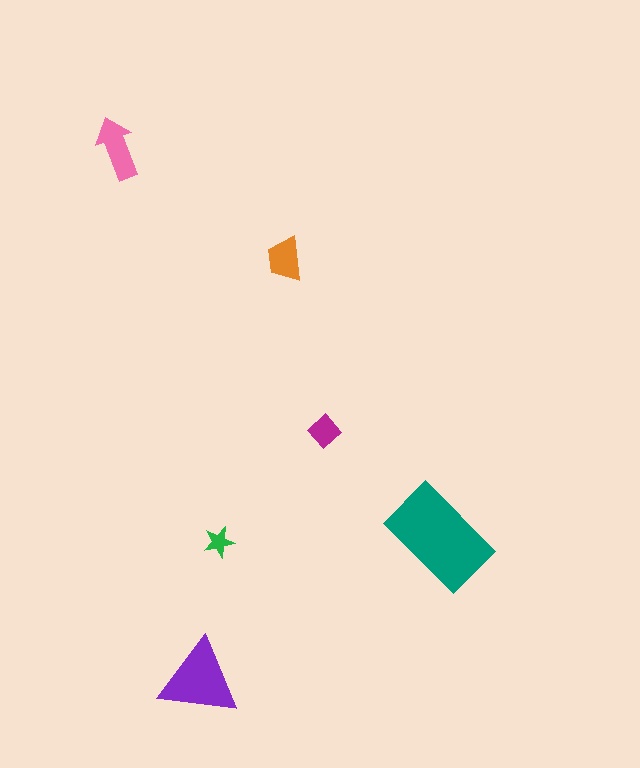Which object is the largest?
The teal rectangle.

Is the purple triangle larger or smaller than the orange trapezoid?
Larger.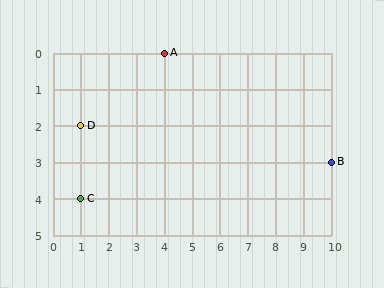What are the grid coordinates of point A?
Point A is at grid coordinates (4, 0).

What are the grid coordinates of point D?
Point D is at grid coordinates (1, 2).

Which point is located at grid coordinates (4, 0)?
Point A is at (4, 0).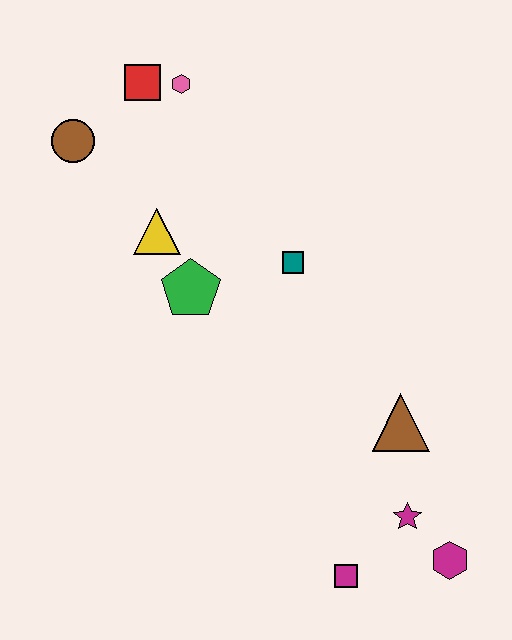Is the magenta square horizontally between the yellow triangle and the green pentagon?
No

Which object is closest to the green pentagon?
The yellow triangle is closest to the green pentagon.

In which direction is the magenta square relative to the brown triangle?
The magenta square is below the brown triangle.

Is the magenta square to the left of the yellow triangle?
No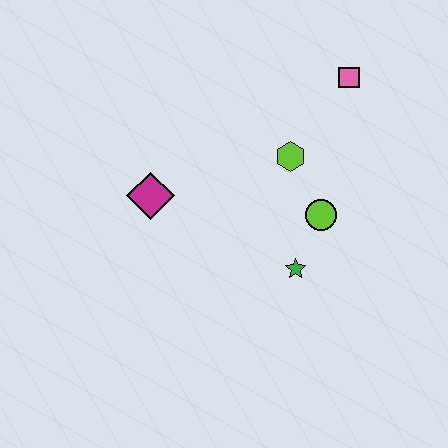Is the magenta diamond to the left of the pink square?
Yes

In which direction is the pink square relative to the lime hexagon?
The pink square is above the lime hexagon.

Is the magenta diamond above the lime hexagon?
No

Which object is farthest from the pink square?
The magenta diamond is farthest from the pink square.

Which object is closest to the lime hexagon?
The lime circle is closest to the lime hexagon.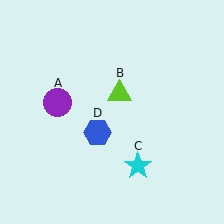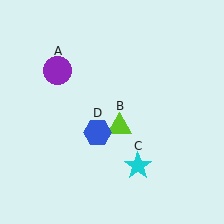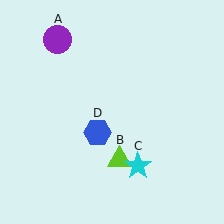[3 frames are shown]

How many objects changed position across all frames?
2 objects changed position: purple circle (object A), lime triangle (object B).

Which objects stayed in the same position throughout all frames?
Cyan star (object C) and blue hexagon (object D) remained stationary.